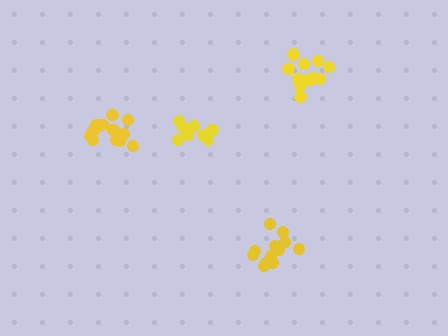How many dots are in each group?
Group 1: 12 dots, Group 2: 9 dots, Group 3: 13 dots, Group 4: 12 dots (46 total).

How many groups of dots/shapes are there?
There are 4 groups.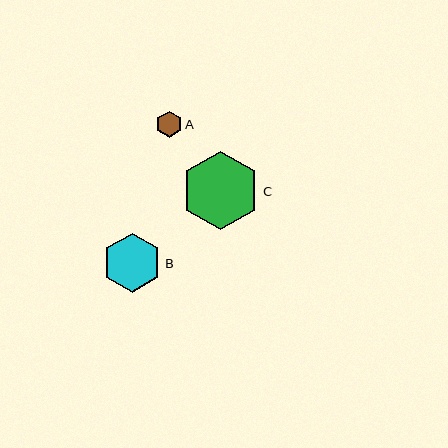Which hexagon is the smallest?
Hexagon A is the smallest with a size of approximately 26 pixels.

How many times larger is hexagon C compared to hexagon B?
Hexagon C is approximately 1.3 times the size of hexagon B.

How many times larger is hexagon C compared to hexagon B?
Hexagon C is approximately 1.3 times the size of hexagon B.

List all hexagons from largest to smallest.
From largest to smallest: C, B, A.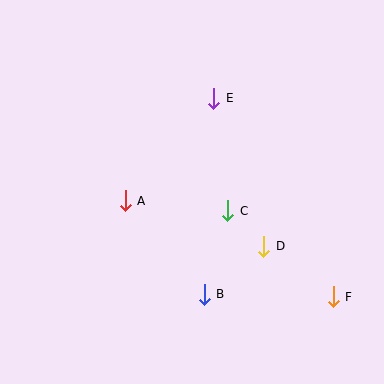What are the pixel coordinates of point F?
Point F is at (333, 297).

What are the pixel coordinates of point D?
Point D is at (264, 246).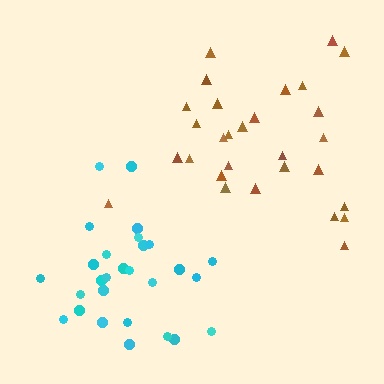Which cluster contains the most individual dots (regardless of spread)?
Brown (29).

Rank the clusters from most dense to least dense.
cyan, brown.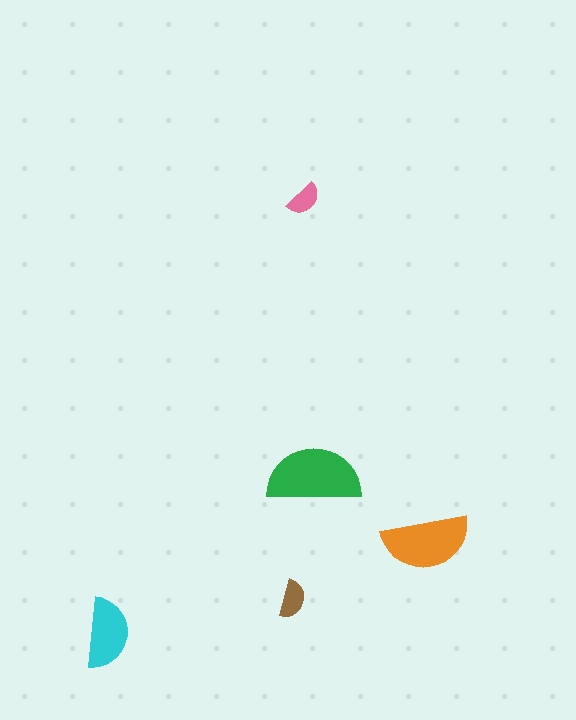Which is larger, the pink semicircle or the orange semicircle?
The orange one.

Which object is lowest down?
The cyan semicircle is bottommost.